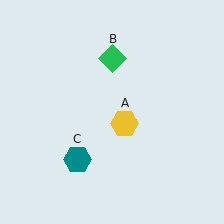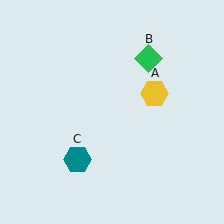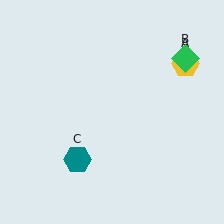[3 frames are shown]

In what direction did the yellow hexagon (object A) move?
The yellow hexagon (object A) moved up and to the right.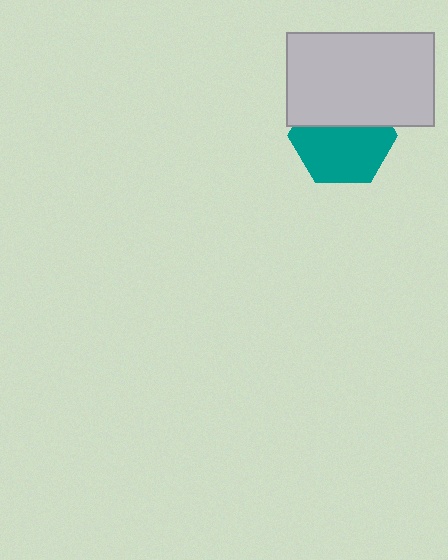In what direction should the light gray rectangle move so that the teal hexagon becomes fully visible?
The light gray rectangle should move up. That is the shortest direction to clear the overlap and leave the teal hexagon fully visible.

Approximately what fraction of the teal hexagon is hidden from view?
Roughly 40% of the teal hexagon is hidden behind the light gray rectangle.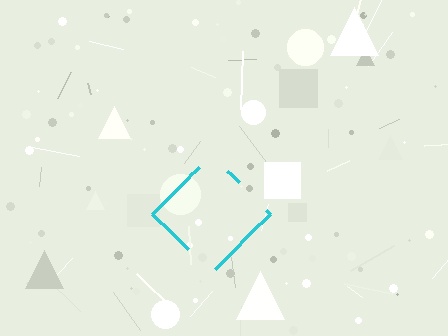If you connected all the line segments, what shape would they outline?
They would outline a diamond.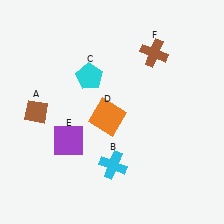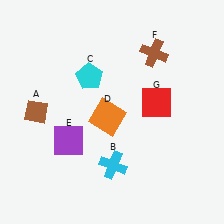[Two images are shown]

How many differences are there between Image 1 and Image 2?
There is 1 difference between the two images.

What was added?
A red square (G) was added in Image 2.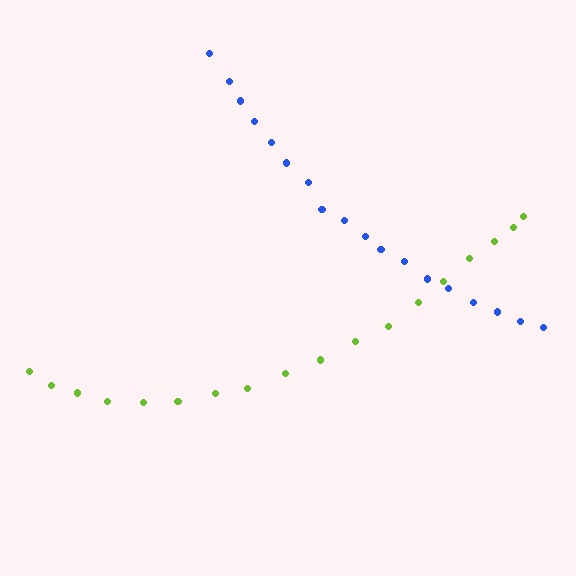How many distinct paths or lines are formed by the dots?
There are 2 distinct paths.